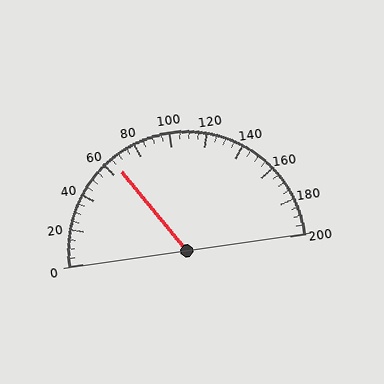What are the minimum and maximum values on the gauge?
The gauge ranges from 0 to 200.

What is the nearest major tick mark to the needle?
The nearest major tick mark is 60.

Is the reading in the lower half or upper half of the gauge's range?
The reading is in the lower half of the range (0 to 200).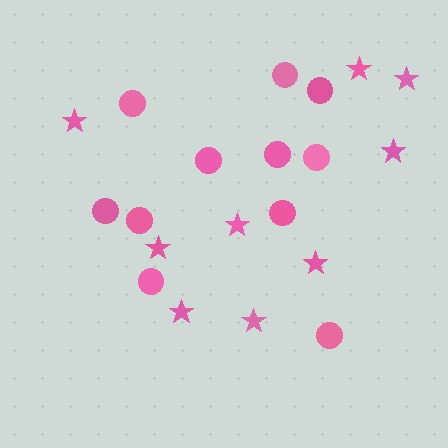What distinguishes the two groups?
There are 2 groups: one group of stars (9) and one group of circles (11).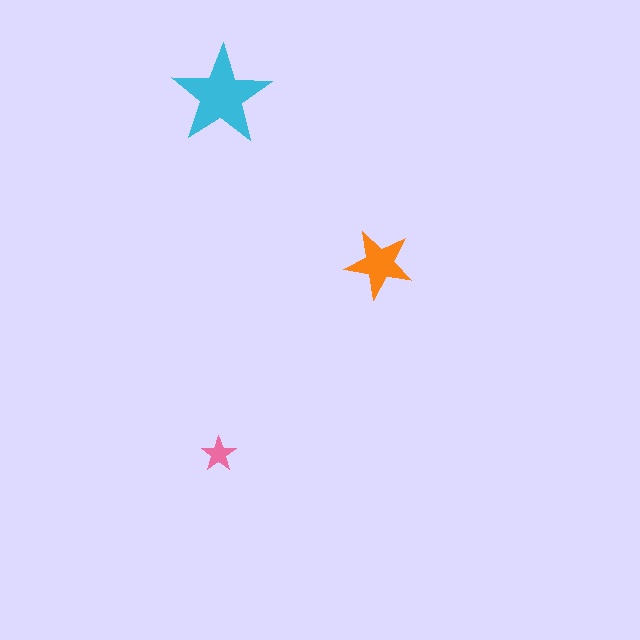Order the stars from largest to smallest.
the cyan one, the orange one, the pink one.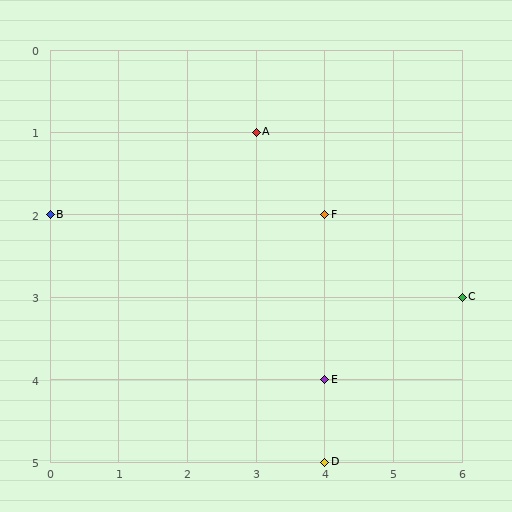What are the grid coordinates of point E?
Point E is at grid coordinates (4, 4).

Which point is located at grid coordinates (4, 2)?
Point F is at (4, 2).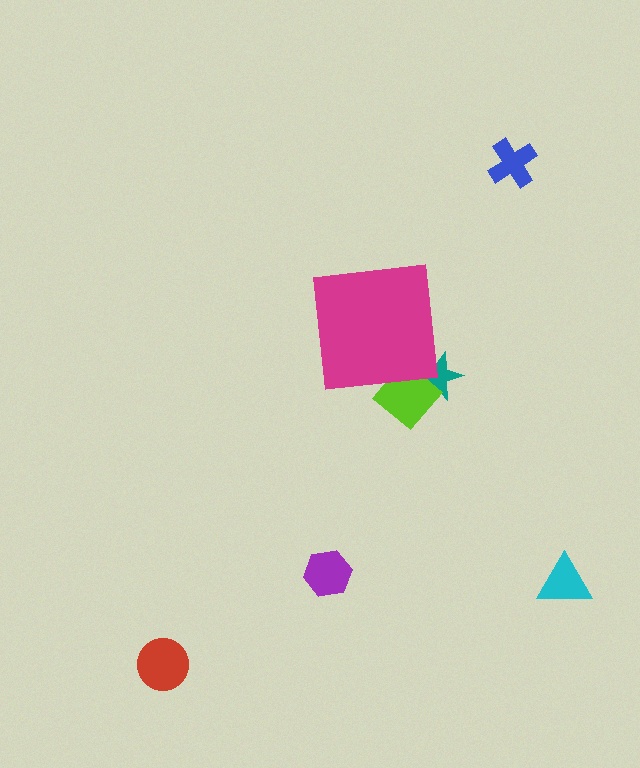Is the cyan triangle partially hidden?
No, the cyan triangle is fully visible.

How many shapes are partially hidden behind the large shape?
2 shapes are partially hidden.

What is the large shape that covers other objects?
A magenta square.